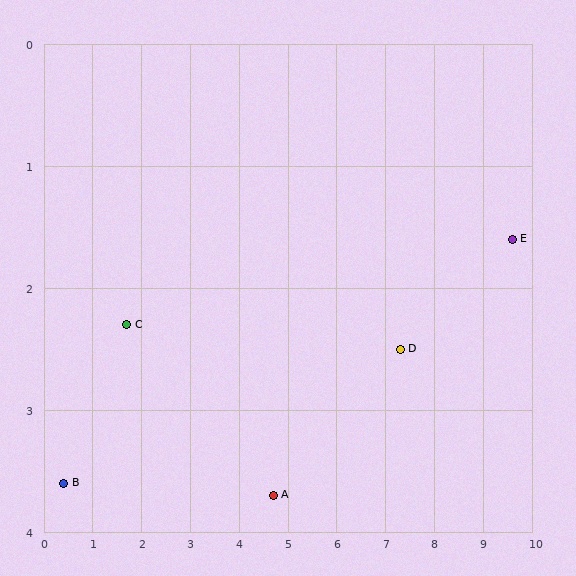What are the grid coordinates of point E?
Point E is at approximately (9.6, 1.6).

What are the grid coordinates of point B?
Point B is at approximately (0.4, 3.6).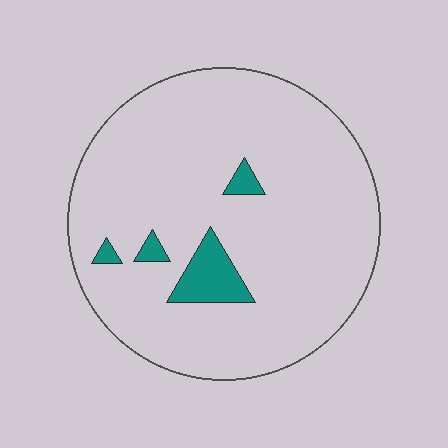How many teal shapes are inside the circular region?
4.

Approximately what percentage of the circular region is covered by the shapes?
Approximately 5%.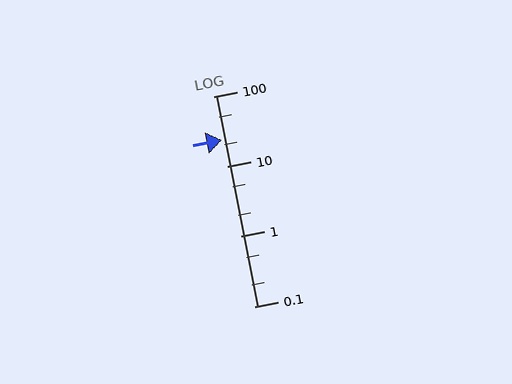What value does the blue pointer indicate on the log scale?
The pointer indicates approximately 24.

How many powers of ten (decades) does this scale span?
The scale spans 3 decades, from 0.1 to 100.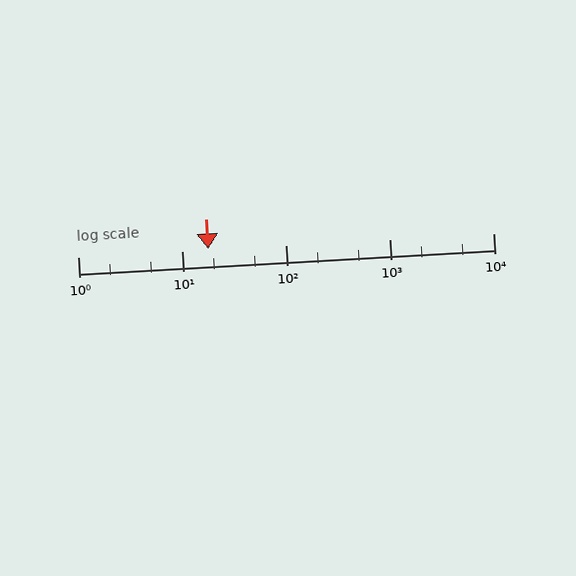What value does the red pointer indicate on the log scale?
The pointer indicates approximately 18.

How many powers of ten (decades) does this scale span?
The scale spans 4 decades, from 1 to 10000.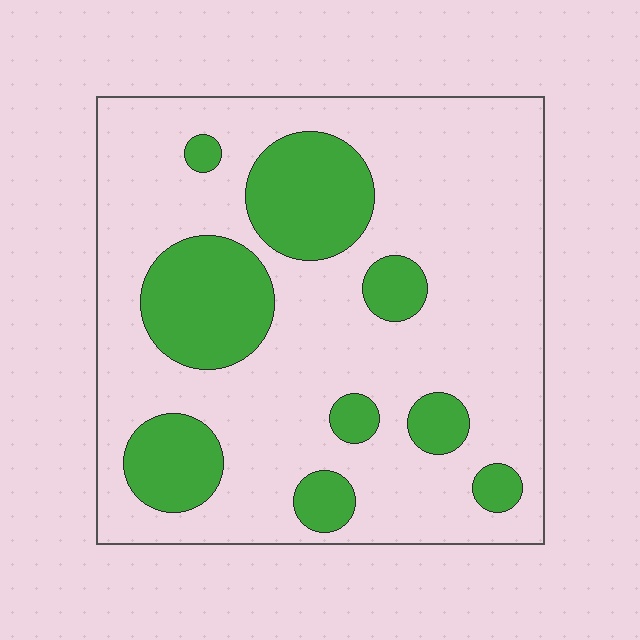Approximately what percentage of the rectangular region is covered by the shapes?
Approximately 25%.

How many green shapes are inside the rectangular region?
9.